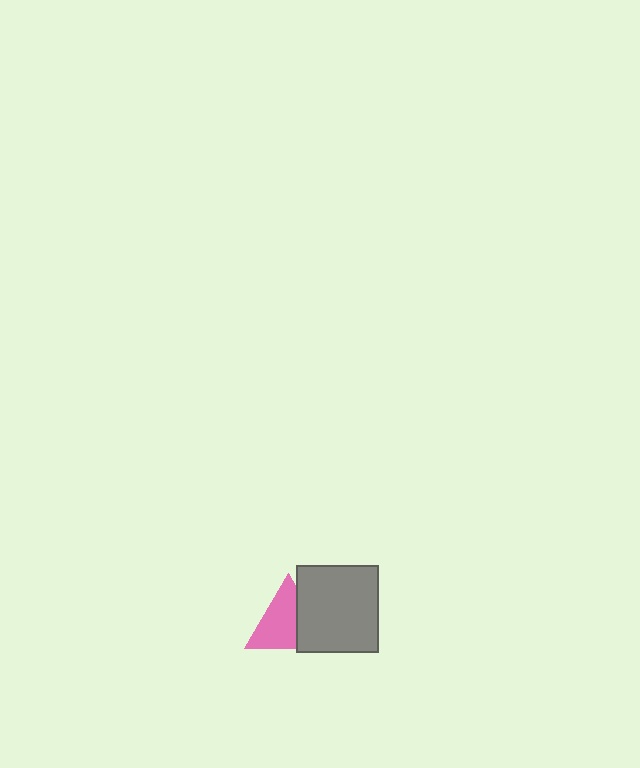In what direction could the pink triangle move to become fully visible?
The pink triangle could move left. That would shift it out from behind the gray rectangle entirely.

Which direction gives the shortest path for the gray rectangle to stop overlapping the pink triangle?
Moving right gives the shortest separation.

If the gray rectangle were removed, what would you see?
You would see the complete pink triangle.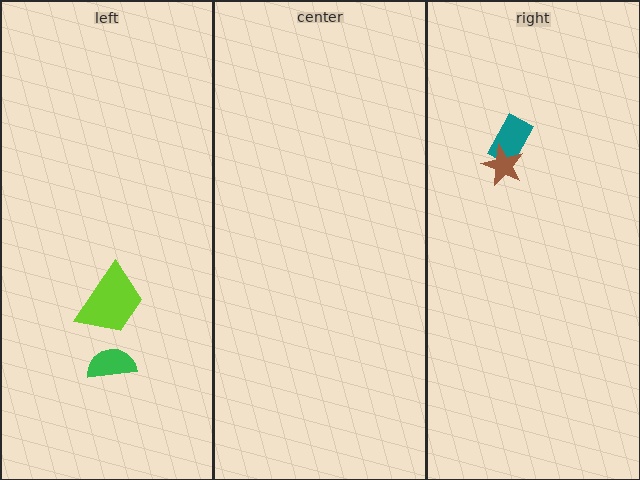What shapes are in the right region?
The teal rectangle, the brown star.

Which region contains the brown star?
The right region.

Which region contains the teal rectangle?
The right region.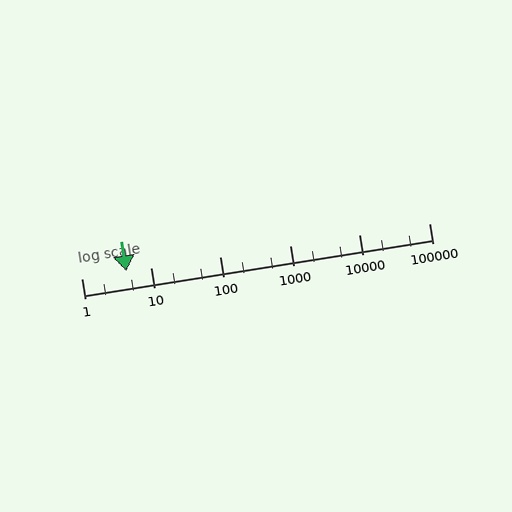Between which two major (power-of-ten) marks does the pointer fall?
The pointer is between 1 and 10.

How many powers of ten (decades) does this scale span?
The scale spans 5 decades, from 1 to 100000.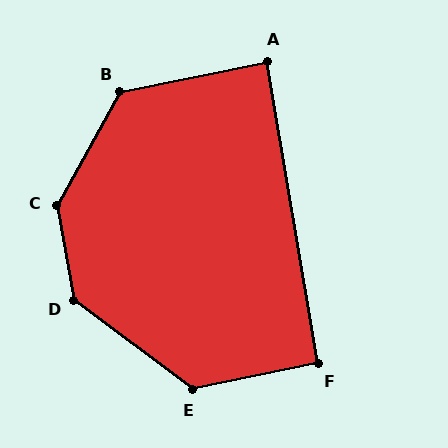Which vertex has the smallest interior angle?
A, at approximately 88 degrees.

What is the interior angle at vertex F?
Approximately 92 degrees (approximately right).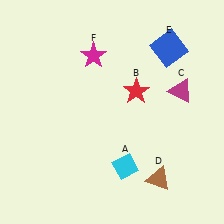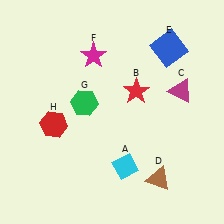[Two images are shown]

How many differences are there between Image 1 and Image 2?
There are 2 differences between the two images.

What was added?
A green hexagon (G), a red hexagon (H) were added in Image 2.